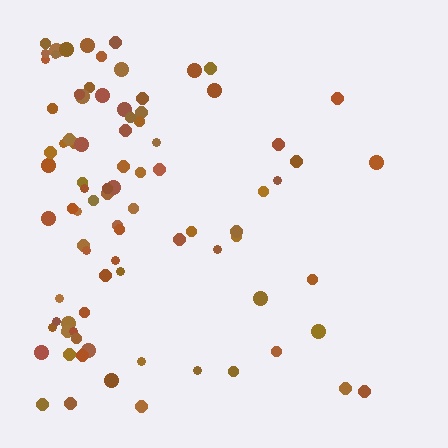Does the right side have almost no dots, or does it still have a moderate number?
Still a moderate number, just noticeably fewer than the left.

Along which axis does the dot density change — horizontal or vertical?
Horizontal.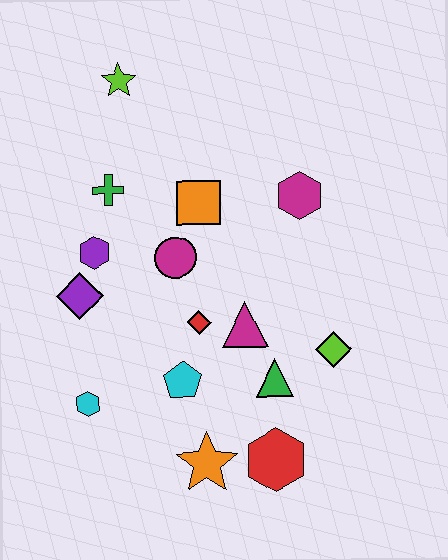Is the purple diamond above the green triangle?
Yes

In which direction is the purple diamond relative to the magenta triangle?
The purple diamond is to the left of the magenta triangle.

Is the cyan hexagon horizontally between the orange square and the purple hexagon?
No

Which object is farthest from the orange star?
The lime star is farthest from the orange star.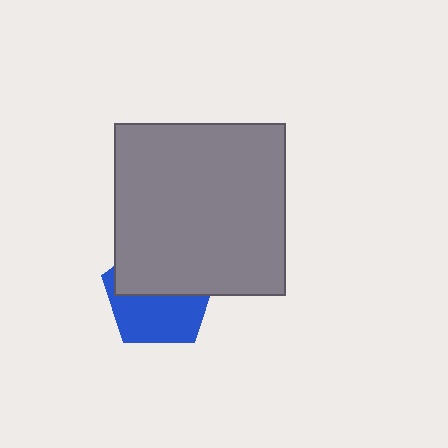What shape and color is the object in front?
The object in front is a gray square.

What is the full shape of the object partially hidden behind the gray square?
The partially hidden object is a blue pentagon.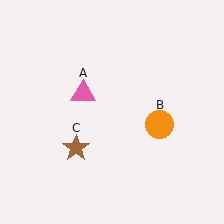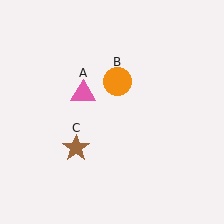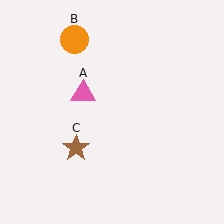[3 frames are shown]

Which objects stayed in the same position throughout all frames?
Pink triangle (object A) and brown star (object C) remained stationary.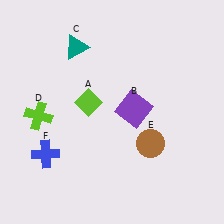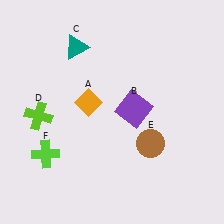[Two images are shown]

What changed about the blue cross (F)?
In Image 1, F is blue. In Image 2, it changed to lime.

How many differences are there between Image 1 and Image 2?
There are 2 differences between the two images.